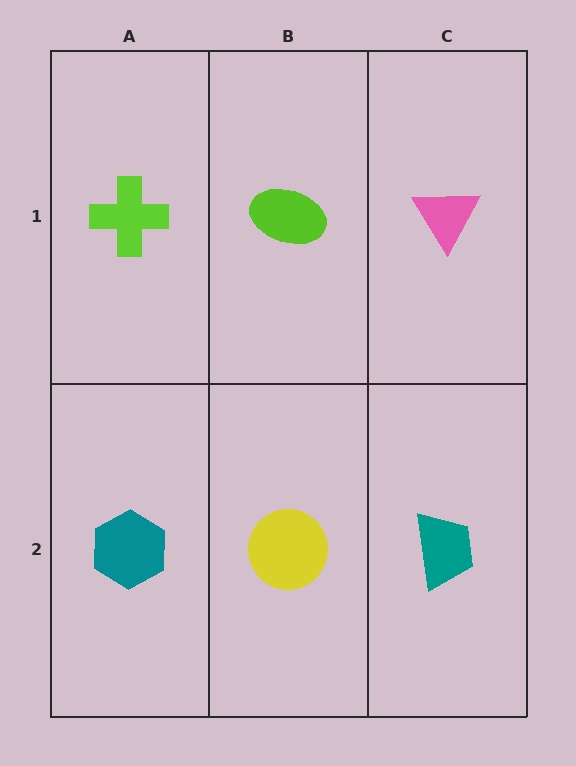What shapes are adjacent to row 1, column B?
A yellow circle (row 2, column B), a lime cross (row 1, column A), a pink triangle (row 1, column C).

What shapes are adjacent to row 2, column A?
A lime cross (row 1, column A), a yellow circle (row 2, column B).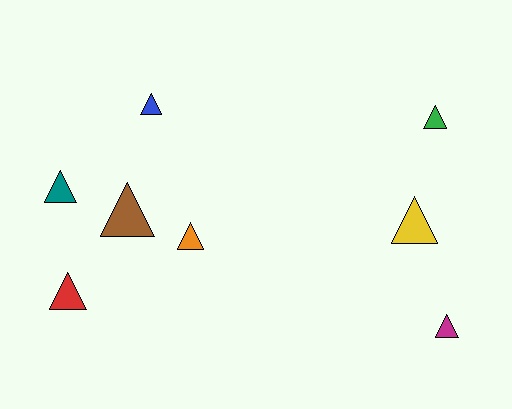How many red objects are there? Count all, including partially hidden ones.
There is 1 red object.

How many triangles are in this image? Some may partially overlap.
There are 8 triangles.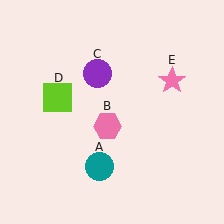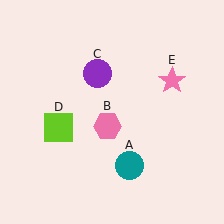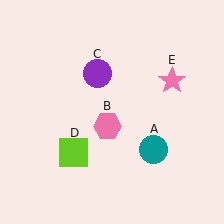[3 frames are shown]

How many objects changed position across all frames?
2 objects changed position: teal circle (object A), lime square (object D).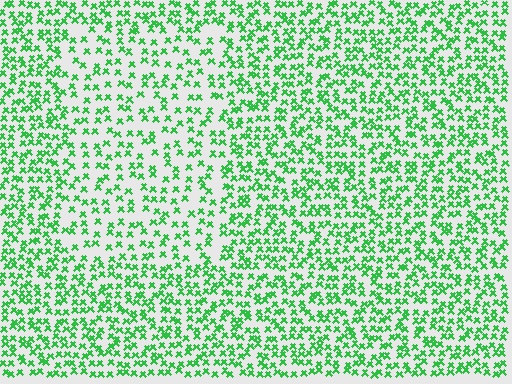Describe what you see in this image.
The image contains small green elements arranged at two different densities. A rectangle-shaped region is visible where the elements are less densely packed than the surrounding area.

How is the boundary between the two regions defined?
The boundary is defined by a change in element density (approximately 1.7x ratio). All elements are the same color, size, and shape.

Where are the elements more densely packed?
The elements are more densely packed outside the rectangle boundary.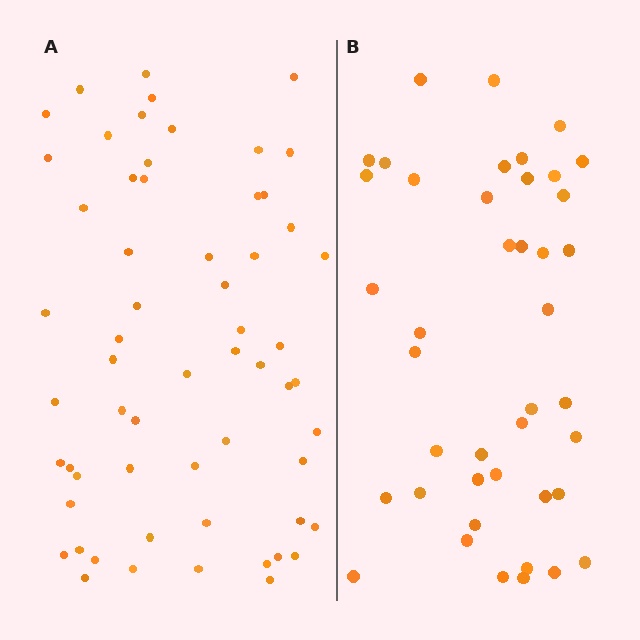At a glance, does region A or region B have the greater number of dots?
Region A (the left region) has more dots.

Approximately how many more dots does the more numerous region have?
Region A has approximately 20 more dots than region B.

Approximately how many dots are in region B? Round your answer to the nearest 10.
About 40 dots. (The exact count is 42, which rounds to 40.)